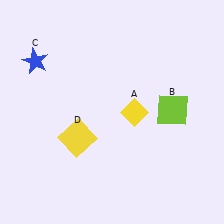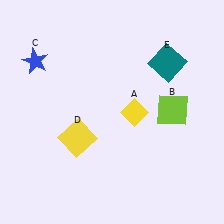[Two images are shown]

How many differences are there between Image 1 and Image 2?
There is 1 difference between the two images.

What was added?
A teal square (E) was added in Image 2.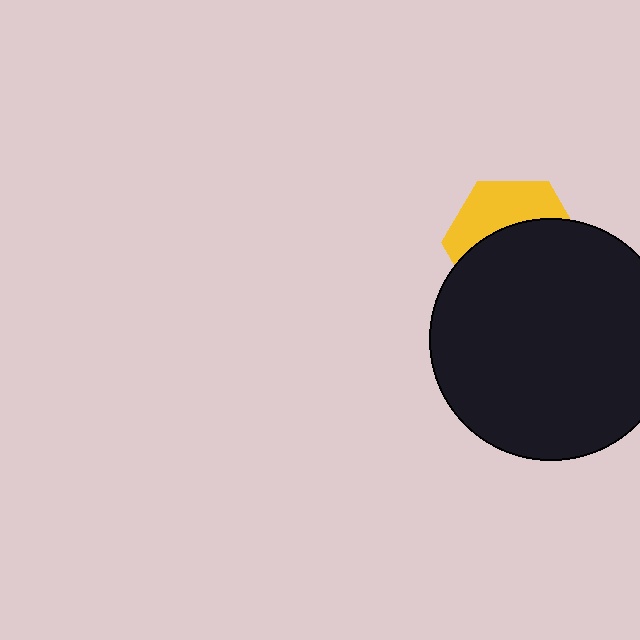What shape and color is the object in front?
The object in front is a black circle.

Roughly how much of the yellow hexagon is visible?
A small part of it is visible (roughly 38%).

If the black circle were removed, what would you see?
You would see the complete yellow hexagon.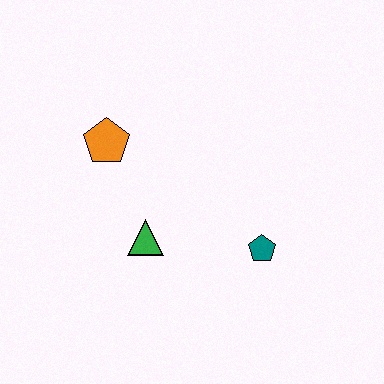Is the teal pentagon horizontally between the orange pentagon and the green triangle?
No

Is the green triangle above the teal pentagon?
Yes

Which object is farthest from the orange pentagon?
The teal pentagon is farthest from the orange pentagon.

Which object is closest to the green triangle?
The orange pentagon is closest to the green triangle.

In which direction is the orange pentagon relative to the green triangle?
The orange pentagon is above the green triangle.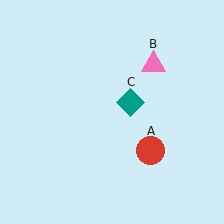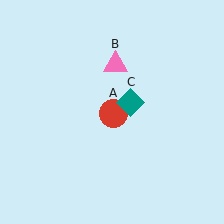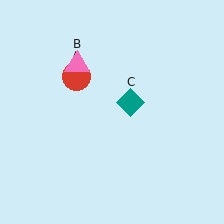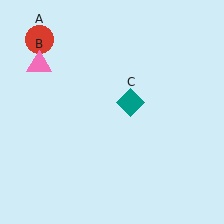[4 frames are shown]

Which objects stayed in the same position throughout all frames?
Teal diamond (object C) remained stationary.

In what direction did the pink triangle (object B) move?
The pink triangle (object B) moved left.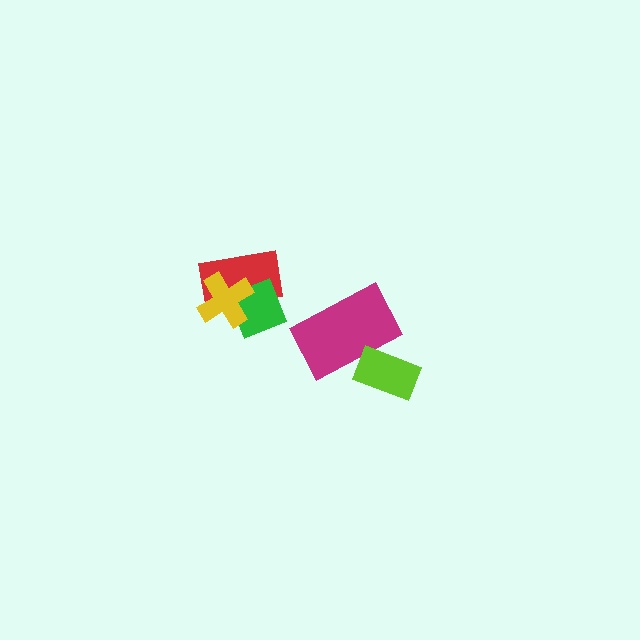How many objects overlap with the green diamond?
2 objects overlap with the green diamond.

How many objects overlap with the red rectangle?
2 objects overlap with the red rectangle.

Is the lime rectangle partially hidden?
No, no other shape covers it.